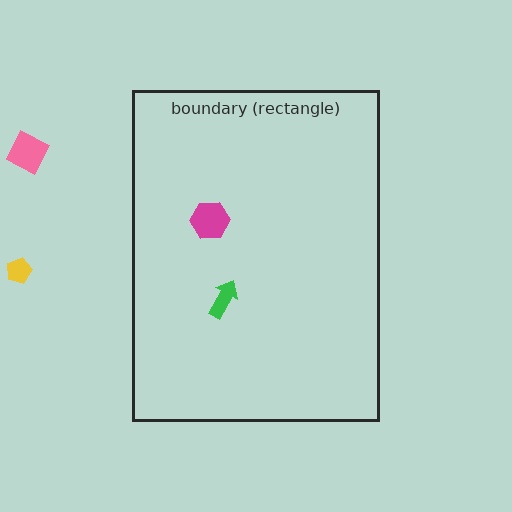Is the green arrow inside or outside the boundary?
Inside.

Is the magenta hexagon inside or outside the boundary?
Inside.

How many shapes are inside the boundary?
2 inside, 2 outside.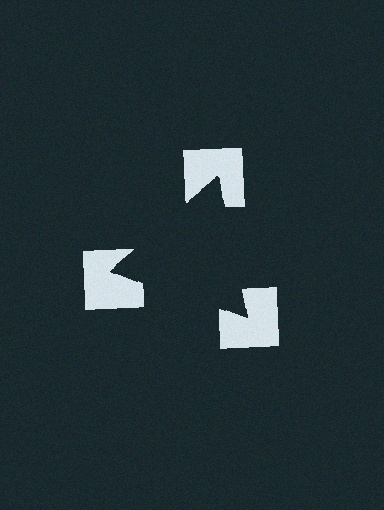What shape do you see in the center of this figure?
An illusory triangle — its edges are inferred from the aligned wedge cuts in the notched squares, not physically drawn.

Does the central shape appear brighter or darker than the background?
It typically appears slightly darker than the background, even though no actual brightness change is drawn.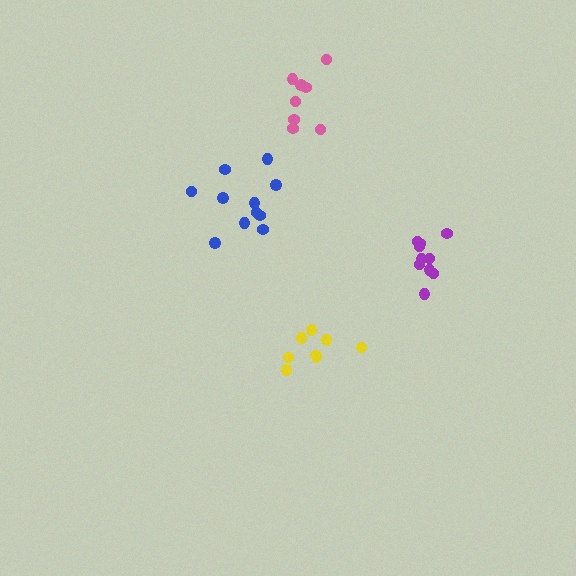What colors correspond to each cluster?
The clusters are colored: yellow, purple, pink, blue.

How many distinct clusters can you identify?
There are 4 distinct clusters.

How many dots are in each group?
Group 1: 8 dots, Group 2: 10 dots, Group 3: 8 dots, Group 4: 11 dots (37 total).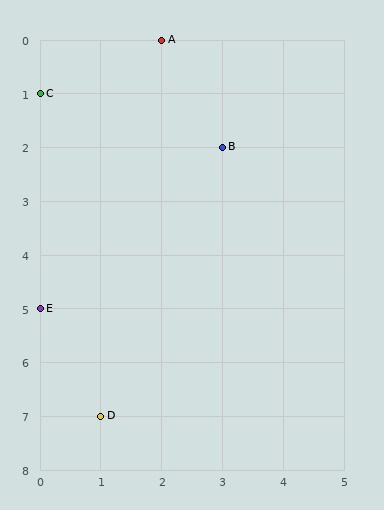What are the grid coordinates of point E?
Point E is at grid coordinates (0, 5).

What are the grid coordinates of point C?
Point C is at grid coordinates (0, 1).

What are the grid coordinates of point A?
Point A is at grid coordinates (2, 0).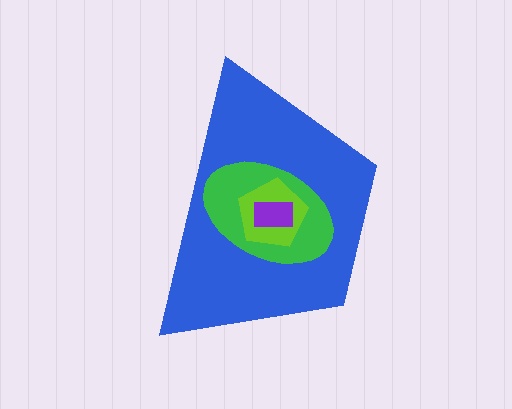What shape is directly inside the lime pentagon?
The purple rectangle.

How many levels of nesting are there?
4.